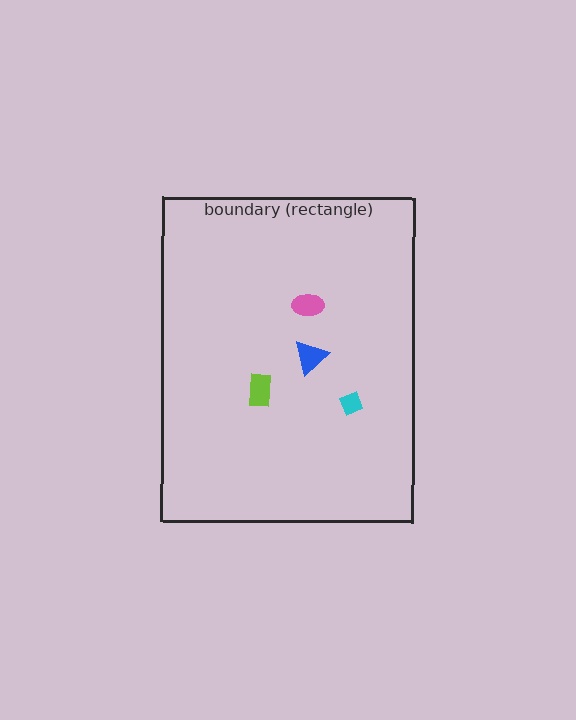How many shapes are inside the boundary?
4 inside, 0 outside.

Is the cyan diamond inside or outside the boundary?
Inside.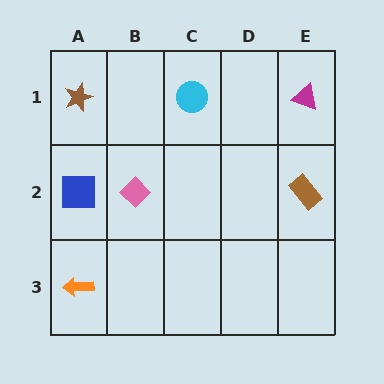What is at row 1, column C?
A cyan circle.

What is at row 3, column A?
An orange arrow.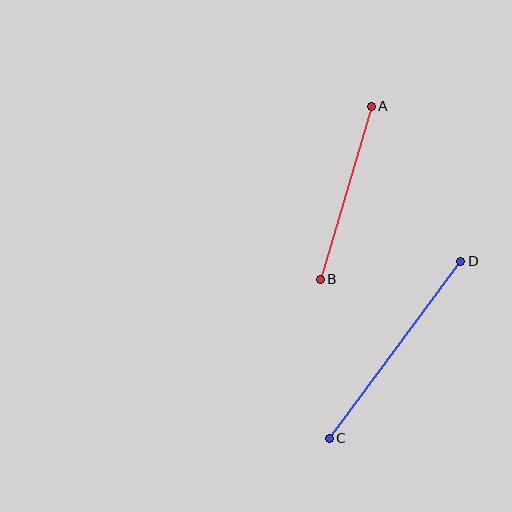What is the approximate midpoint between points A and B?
The midpoint is at approximately (346, 193) pixels.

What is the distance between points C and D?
The distance is approximately 221 pixels.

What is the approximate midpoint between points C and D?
The midpoint is at approximately (395, 350) pixels.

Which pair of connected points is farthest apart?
Points C and D are farthest apart.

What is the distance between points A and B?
The distance is approximately 181 pixels.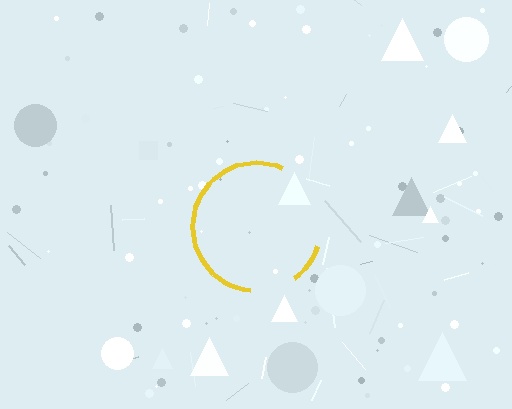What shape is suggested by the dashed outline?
The dashed outline suggests a circle.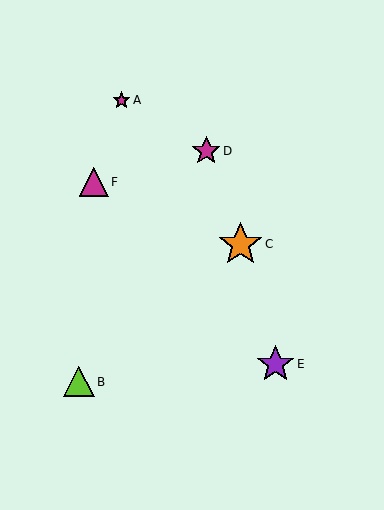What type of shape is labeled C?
Shape C is an orange star.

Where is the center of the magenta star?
The center of the magenta star is at (206, 151).